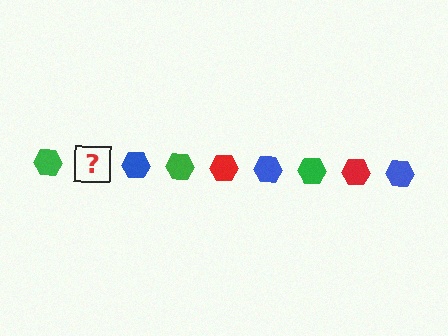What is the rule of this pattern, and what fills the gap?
The rule is that the pattern cycles through green, red, blue hexagons. The gap should be filled with a red hexagon.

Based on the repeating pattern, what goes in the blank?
The blank should be a red hexagon.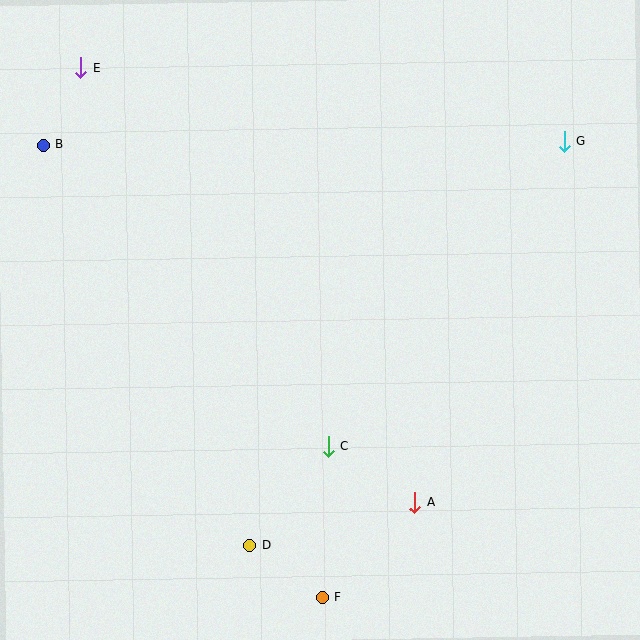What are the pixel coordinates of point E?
Point E is at (80, 68).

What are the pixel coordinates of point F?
Point F is at (322, 597).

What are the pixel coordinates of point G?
Point G is at (564, 141).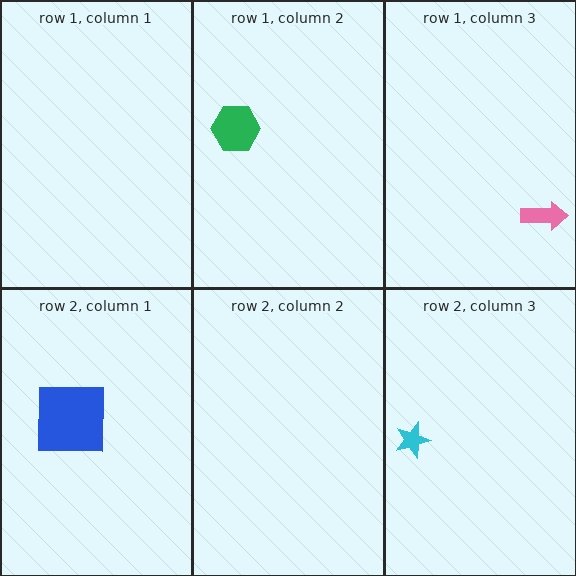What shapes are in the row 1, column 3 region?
The pink arrow.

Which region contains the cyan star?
The row 2, column 3 region.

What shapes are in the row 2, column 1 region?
The blue square.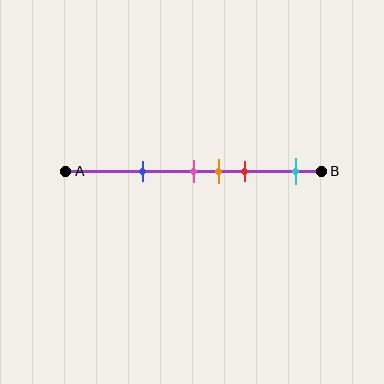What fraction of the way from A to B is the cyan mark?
The cyan mark is approximately 90% (0.9) of the way from A to B.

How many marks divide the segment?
There are 5 marks dividing the segment.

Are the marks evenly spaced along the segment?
No, the marks are not evenly spaced.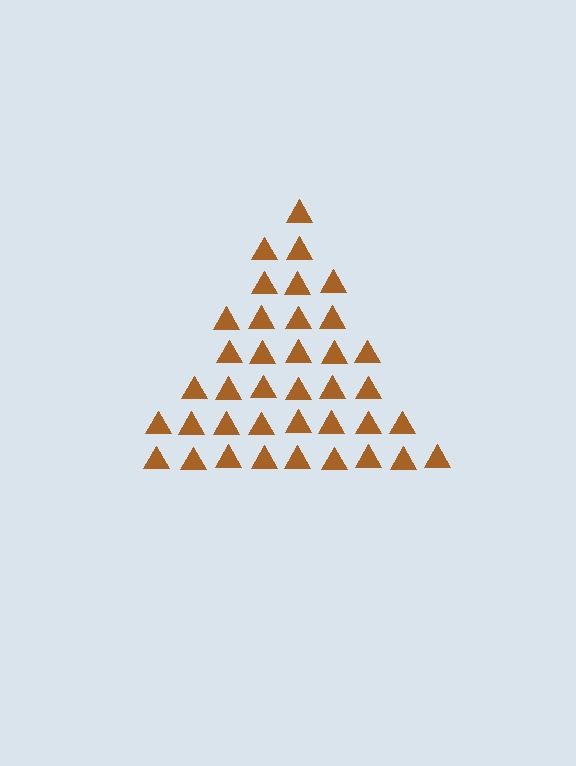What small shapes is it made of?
It is made of small triangles.